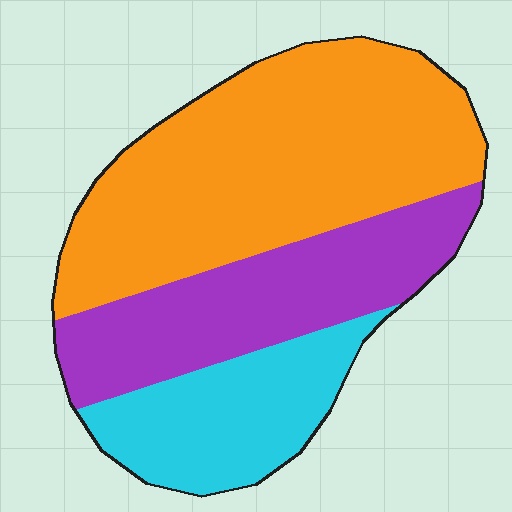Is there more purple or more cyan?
Purple.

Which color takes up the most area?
Orange, at roughly 50%.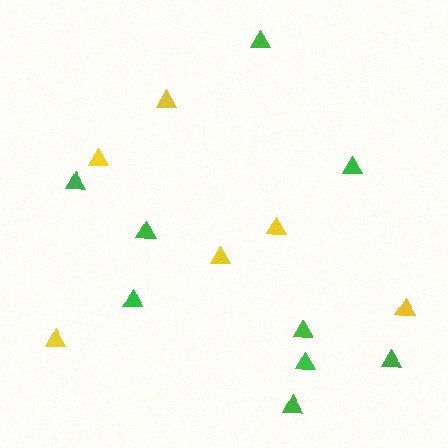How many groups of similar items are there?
There are 2 groups: one group of yellow triangles (6) and one group of green triangles (9).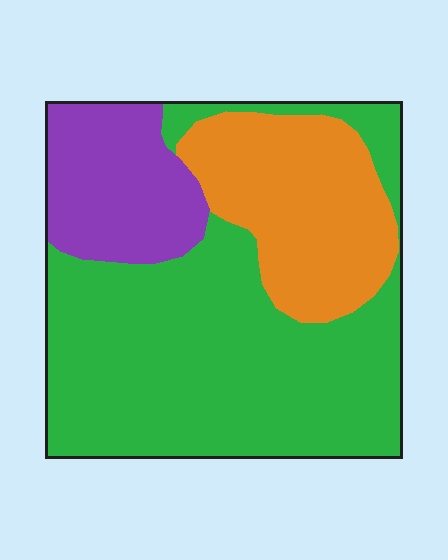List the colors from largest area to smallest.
From largest to smallest: green, orange, purple.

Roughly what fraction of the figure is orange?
Orange covers about 25% of the figure.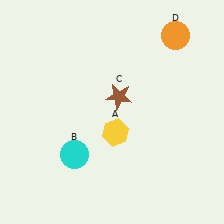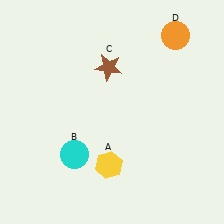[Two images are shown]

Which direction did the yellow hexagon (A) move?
The yellow hexagon (A) moved down.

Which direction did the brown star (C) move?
The brown star (C) moved up.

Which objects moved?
The objects that moved are: the yellow hexagon (A), the brown star (C).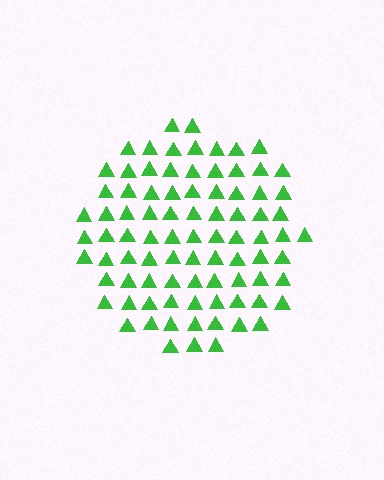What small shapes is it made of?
It is made of small triangles.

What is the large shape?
The large shape is a circle.